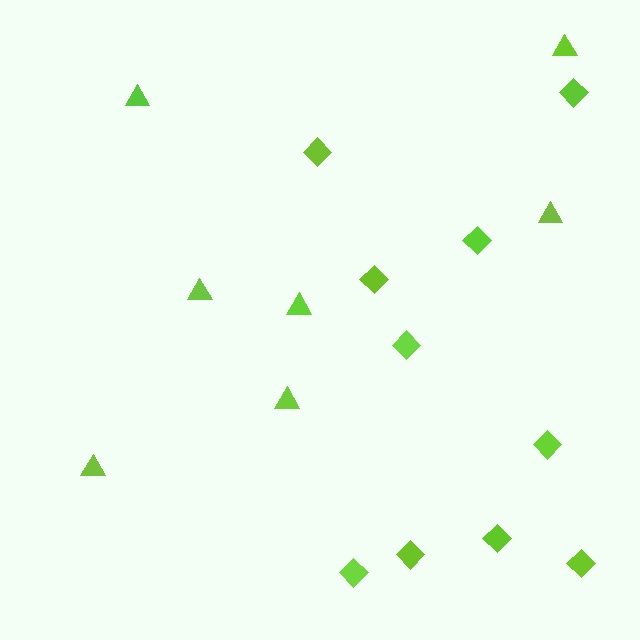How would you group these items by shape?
There are 2 groups: one group of diamonds (10) and one group of triangles (7).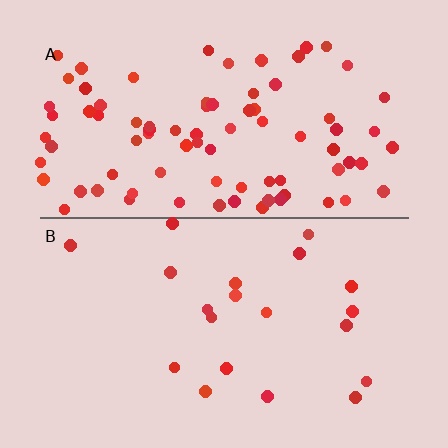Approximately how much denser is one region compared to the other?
Approximately 4.0× — region A over region B.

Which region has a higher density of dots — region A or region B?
A (the top).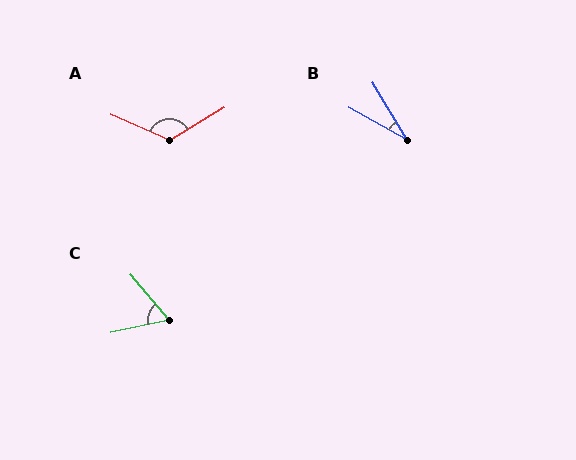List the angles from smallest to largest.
B (30°), C (62°), A (125°).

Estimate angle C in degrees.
Approximately 62 degrees.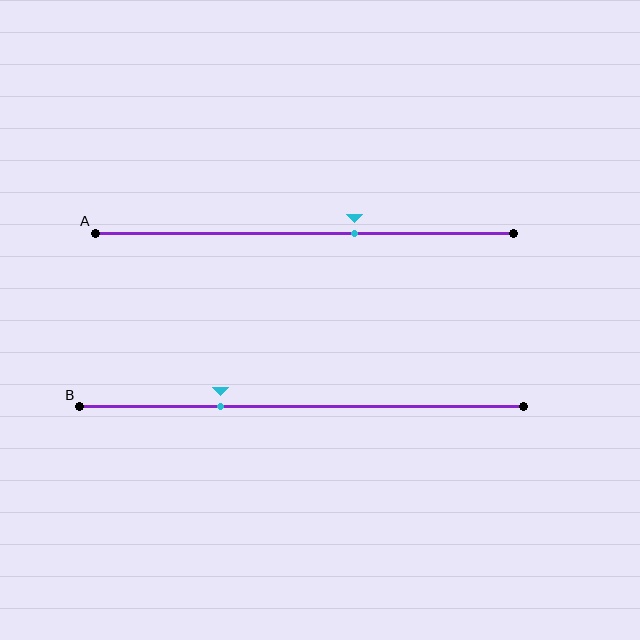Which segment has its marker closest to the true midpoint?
Segment A has its marker closest to the true midpoint.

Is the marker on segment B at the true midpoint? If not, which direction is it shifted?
No, the marker on segment B is shifted to the left by about 18% of the segment length.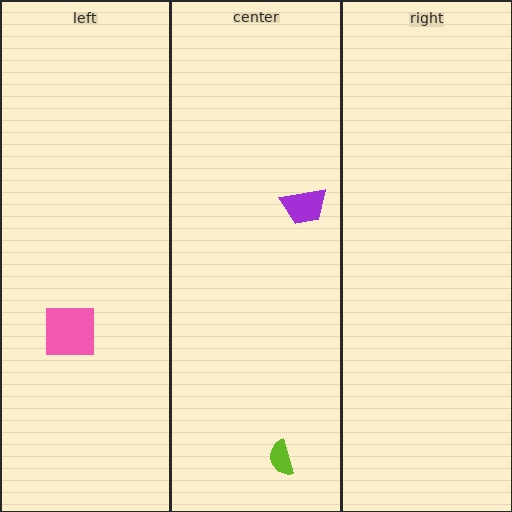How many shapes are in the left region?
1.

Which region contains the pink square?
The left region.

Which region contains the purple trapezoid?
The center region.